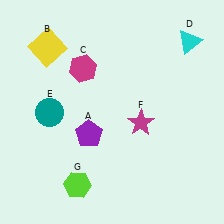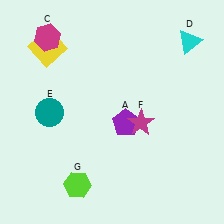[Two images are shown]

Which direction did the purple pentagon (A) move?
The purple pentagon (A) moved right.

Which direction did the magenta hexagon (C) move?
The magenta hexagon (C) moved left.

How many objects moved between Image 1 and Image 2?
2 objects moved between the two images.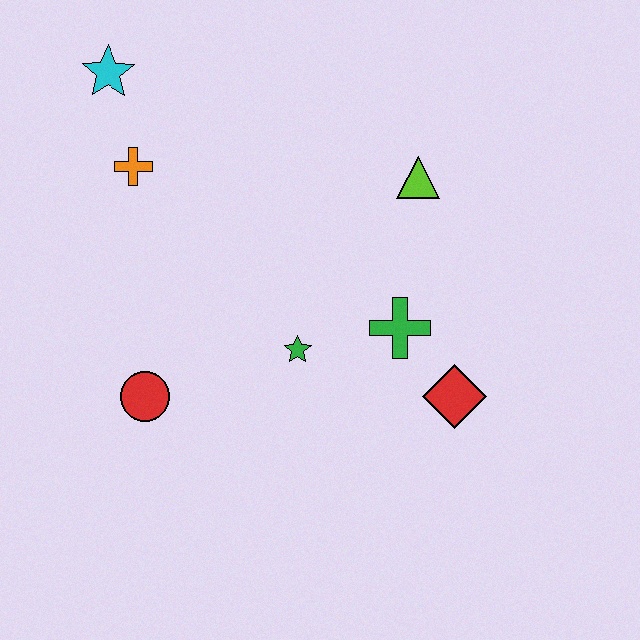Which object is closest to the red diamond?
The green cross is closest to the red diamond.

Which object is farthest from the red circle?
The lime triangle is farthest from the red circle.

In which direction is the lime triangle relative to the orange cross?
The lime triangle is to the right of the orange cross.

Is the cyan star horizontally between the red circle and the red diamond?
No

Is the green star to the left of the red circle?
No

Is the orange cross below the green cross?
No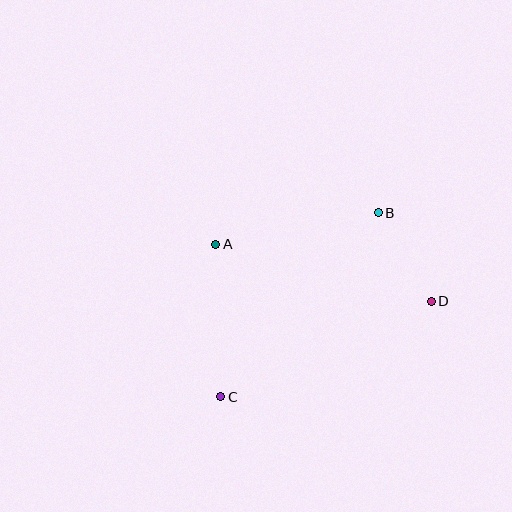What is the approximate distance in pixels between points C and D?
The distance between C and D is approximately 231 pixels.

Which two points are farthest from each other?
Points B and C are farthest from each other.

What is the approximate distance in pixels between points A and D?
The distance between A and D is approximately 223 pixels.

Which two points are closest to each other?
Points B and D are closest to each other.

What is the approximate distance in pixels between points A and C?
The distance between A and C is approximately 152 pixels.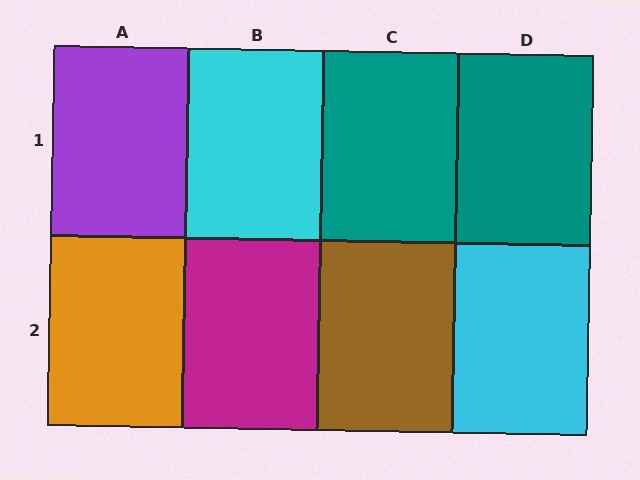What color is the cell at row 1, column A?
Purple.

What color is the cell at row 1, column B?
Cyan.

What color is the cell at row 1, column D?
Teal.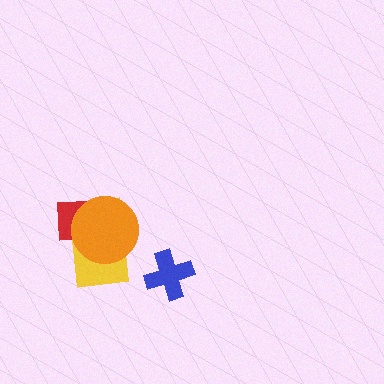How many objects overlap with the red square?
2 objects overlap with the red square.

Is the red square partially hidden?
Yes, it is partially covered by another shape.